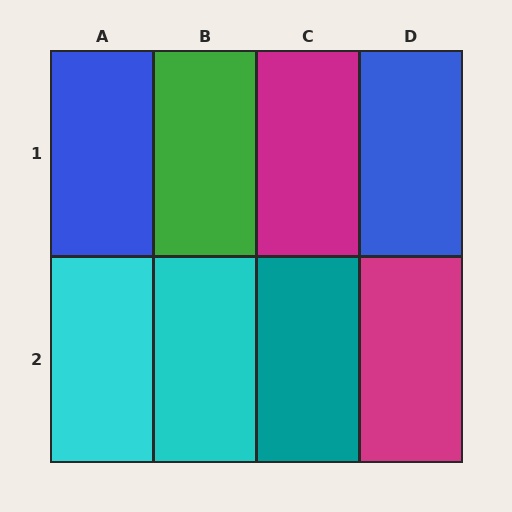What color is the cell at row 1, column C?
Magenta.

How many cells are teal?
1 cell is teal.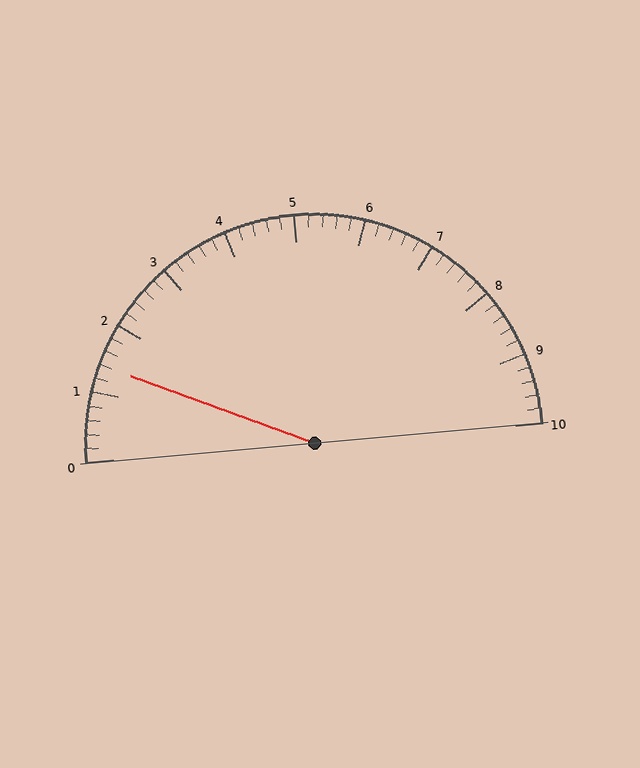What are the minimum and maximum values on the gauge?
The gauge ranges from 0 to 10.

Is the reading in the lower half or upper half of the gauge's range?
The reading is in the lower half of the range (0 to 10).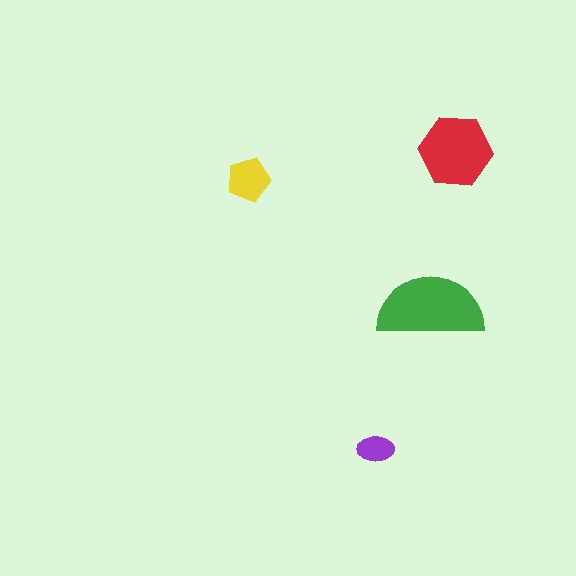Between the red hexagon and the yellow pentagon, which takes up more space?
The red hexagon.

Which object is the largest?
The green semicircle.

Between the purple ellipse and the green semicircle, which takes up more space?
The green semicircle.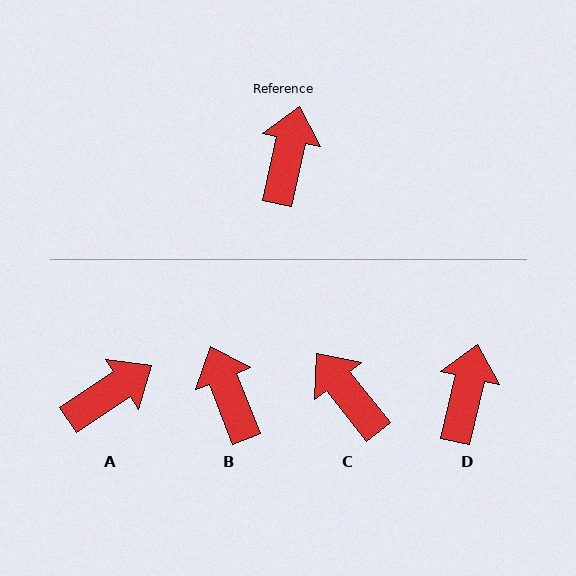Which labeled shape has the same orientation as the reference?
D.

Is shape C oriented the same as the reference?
No, it is off by about 51 degrees.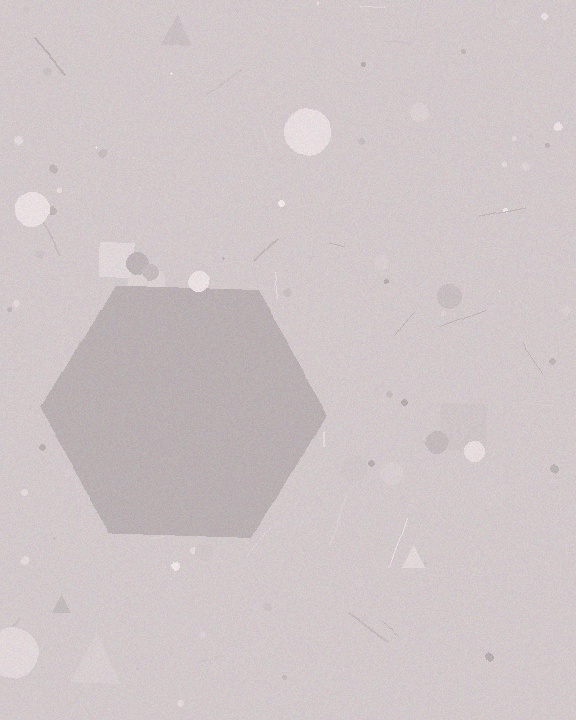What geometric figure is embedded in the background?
A hexagon is embedded in the background.